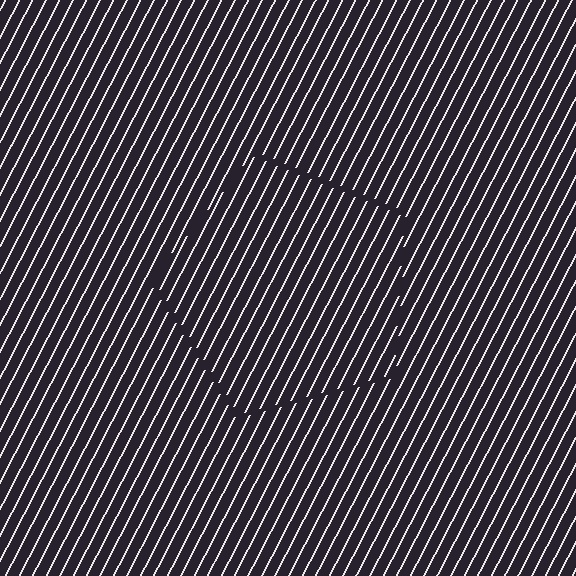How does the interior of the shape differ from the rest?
The interior of the shape contains the same grating, shifted by half a period — the contour is defined by the phase discontinuity where line-ends from the inner and outer gratings abut.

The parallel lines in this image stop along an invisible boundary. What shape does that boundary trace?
An illusory pentagon. The interior of the shape contains the same grating, shifted by half a period — the contour is defined by the phase discontinuity where line-ends from the inner and outer gratings abut.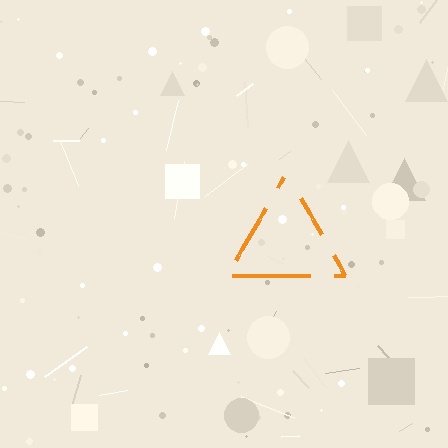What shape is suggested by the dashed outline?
The dashed outline suggests a triangle.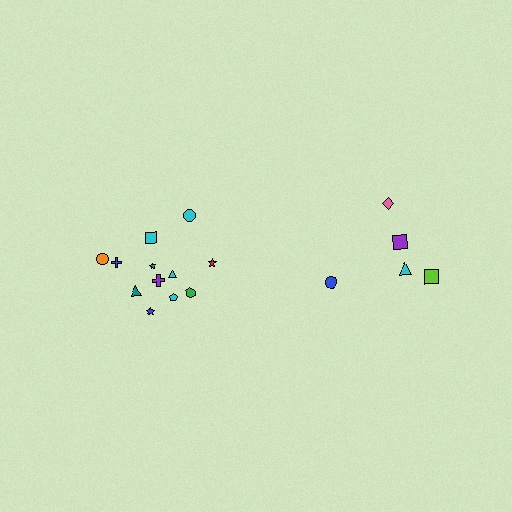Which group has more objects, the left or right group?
The left group.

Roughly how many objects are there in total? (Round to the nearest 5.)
Roughly 15 objects in total.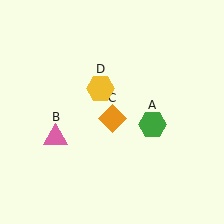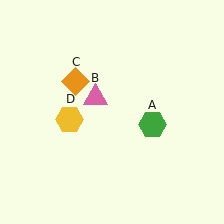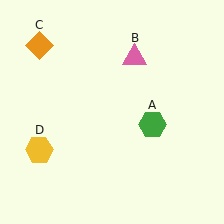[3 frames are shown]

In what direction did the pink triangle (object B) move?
The pink triangle (object B) moved up and to the right.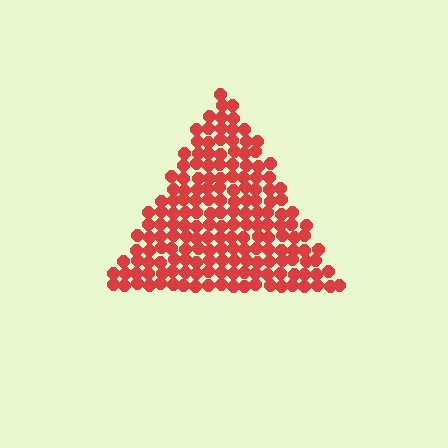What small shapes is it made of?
It is made of small circles.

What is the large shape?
The large shape is a triangle.